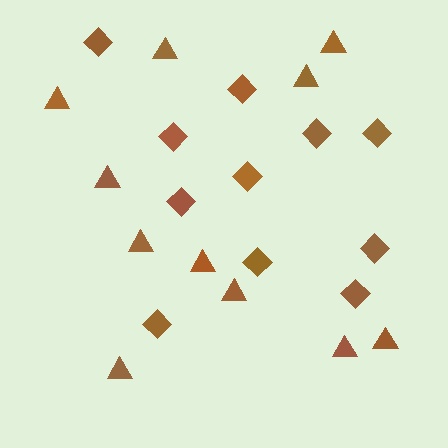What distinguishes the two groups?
There are 2 groups: one group of triangles (11) and one group of diamonds (11).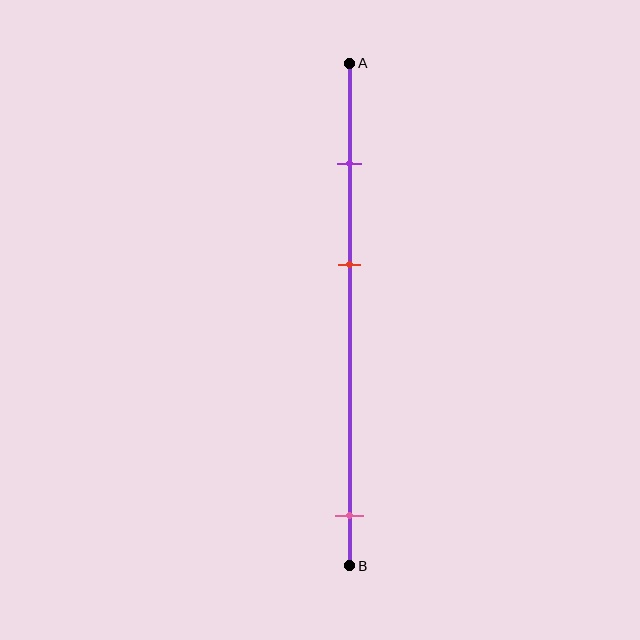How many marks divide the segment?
There are 3 marks dividing the segment.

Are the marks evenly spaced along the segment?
No, the marks are not evenly spaced.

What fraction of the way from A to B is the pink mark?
The pink mark is approximately 90% (0.9) of the way from A to B.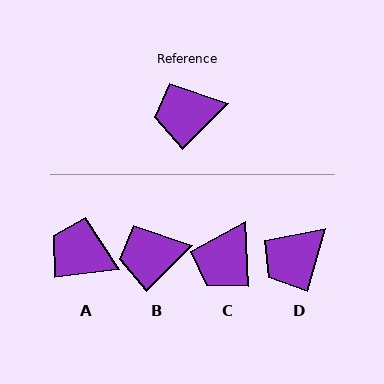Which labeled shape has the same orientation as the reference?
B.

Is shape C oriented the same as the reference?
No, it is off by about 48 degrees.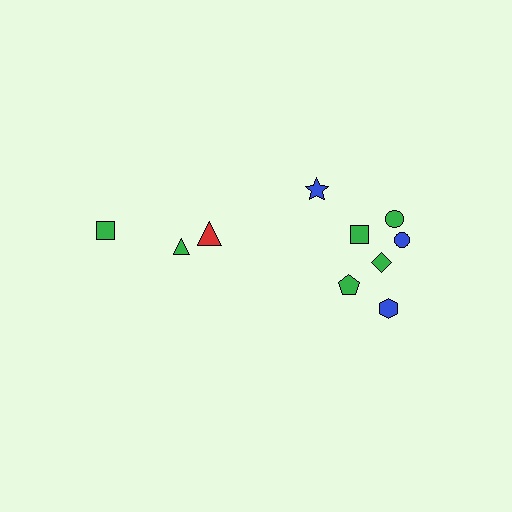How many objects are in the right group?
There are 7 objects.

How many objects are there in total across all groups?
There are 10 objects.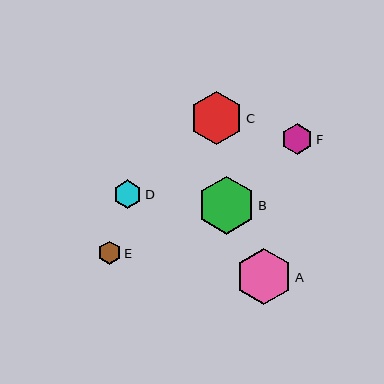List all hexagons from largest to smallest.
From largest to smallest: B, A, C, F, D, E.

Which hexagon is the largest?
Hexagon B is the largest with a size of approximately 58 pixels.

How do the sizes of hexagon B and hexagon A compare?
Hexagon B and hexagon A are approximately the same size.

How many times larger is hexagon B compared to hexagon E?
Hexagon B is approximately 2.4 times the size of hexagon E.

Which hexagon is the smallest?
Hexagon E is the smallest with a size of approximately 24 pixels.